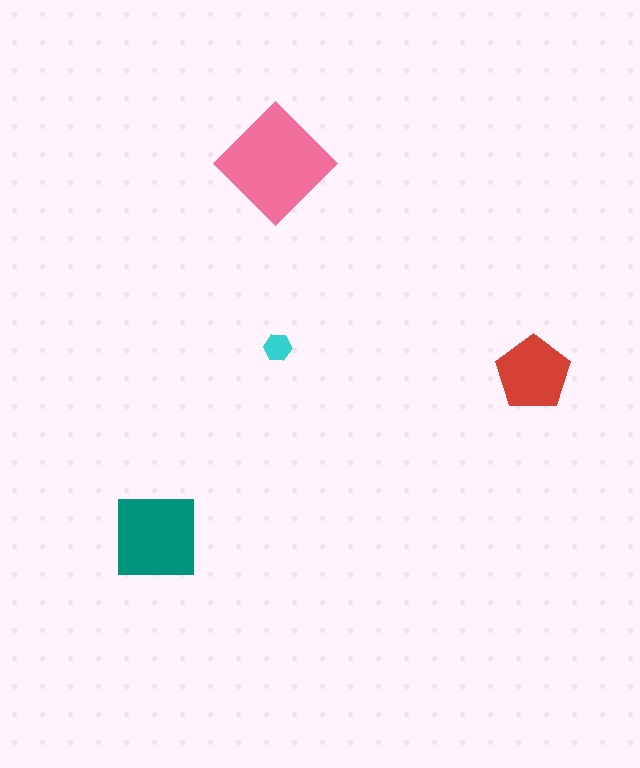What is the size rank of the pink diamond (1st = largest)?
1st.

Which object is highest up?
The pink diamond is topmost.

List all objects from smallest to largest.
The cyan hexagon, the red pentagon, the teal square, the pink diamond.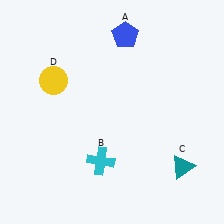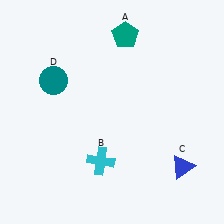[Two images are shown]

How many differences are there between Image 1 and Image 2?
There are 3 differences between the two images.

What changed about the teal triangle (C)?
In Image 1, C is teal. In Image 2, it changed to blue.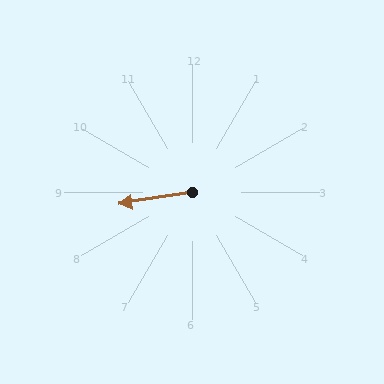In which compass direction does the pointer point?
West.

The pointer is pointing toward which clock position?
Roughly 9 o'clock.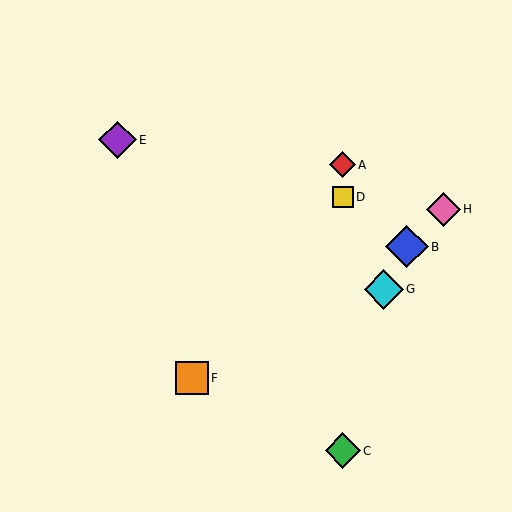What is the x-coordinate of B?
Object B is at x≈407.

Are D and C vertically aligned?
Yes, both are at x≈343.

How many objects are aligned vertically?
3 objects (A, C, D) are aligned vertically.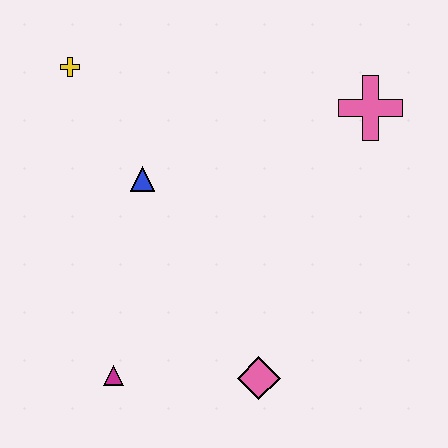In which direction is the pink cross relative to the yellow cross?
The pink cross is to the right of the yellow cross.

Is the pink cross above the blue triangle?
Yes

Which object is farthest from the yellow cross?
The pink diamond is farthest from the yellow cross.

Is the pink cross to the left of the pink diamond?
No